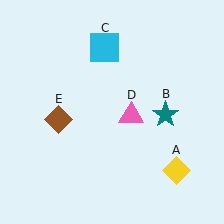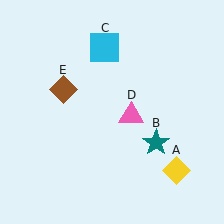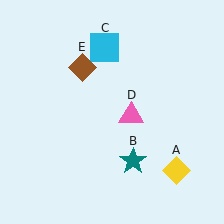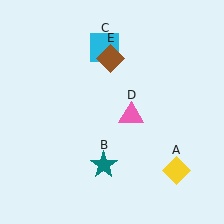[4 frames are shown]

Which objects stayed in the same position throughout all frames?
Yellow diamond (object A) and cyan square (object C) and pink triangle (object D) remained stationary.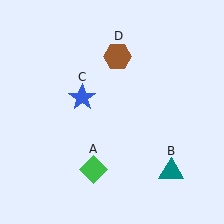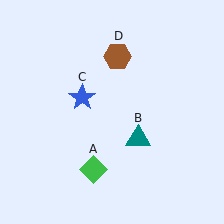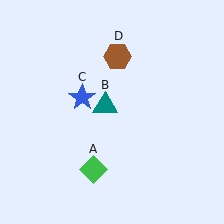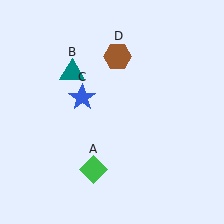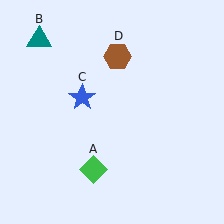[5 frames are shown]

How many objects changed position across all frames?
1 object changed position: teal triangle (object B).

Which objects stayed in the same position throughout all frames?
Green diamond (object A) and blue star (object C) and brown hexagon (object D) remained stationary.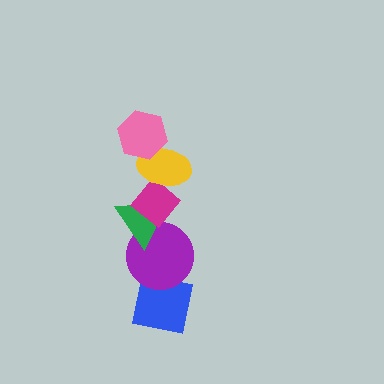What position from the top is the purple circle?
The purple circle is 5th from the top.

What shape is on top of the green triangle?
The magenta diamond is on top of the green triangle.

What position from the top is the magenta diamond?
The magenta diamond is 3rd from the top.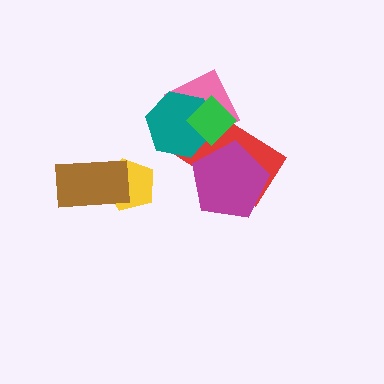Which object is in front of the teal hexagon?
The green diamond is in front of the teal hexagon.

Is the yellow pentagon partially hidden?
Yes, it is partially covered by another shape.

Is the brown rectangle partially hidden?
No, no other shape covers it.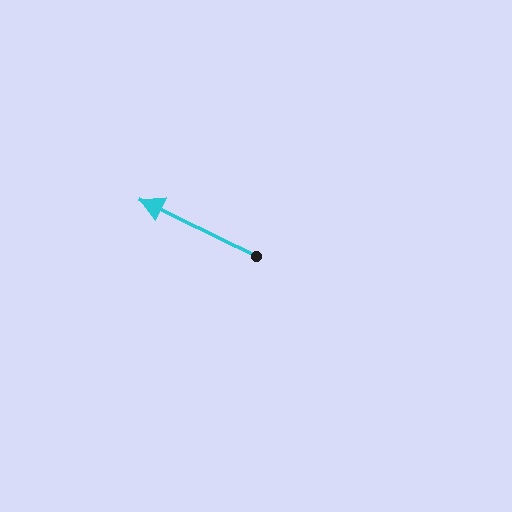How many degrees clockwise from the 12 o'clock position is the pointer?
Approximately 296 degrees.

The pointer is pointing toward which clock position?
Roughly 10 o'clock.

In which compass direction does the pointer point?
Northwest.